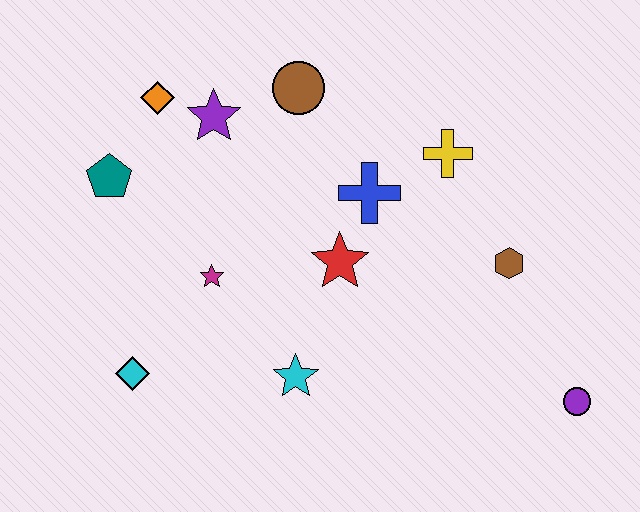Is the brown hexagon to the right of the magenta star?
Yes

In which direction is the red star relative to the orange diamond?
The red star is to the right of the orange diamond.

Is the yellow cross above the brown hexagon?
Yes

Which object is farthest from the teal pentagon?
The purple circle is farthest from the teal pentagon.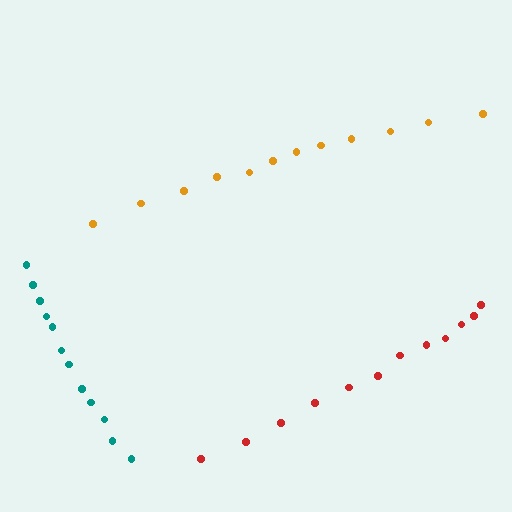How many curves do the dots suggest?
There are 3 distinct paths.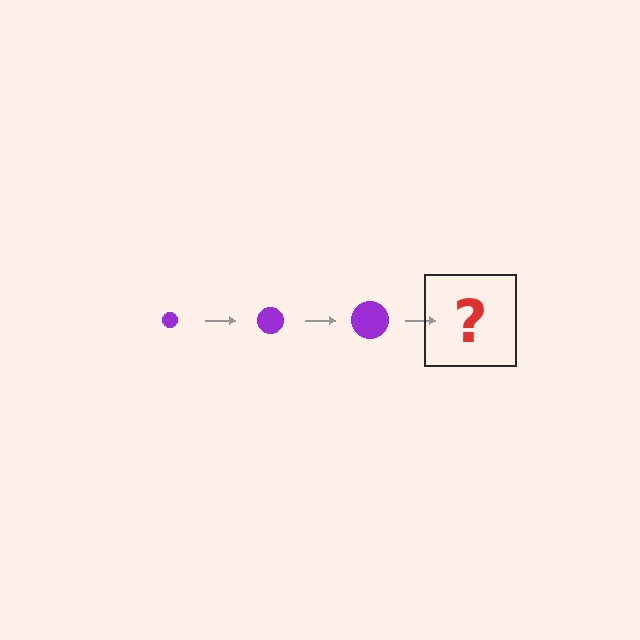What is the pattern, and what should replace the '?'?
The pattern is that the circle gets progressively larger each step. The '?' should be a purple circle, larger than the previous one.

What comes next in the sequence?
The next element should be a purple circle, larger than the previous one.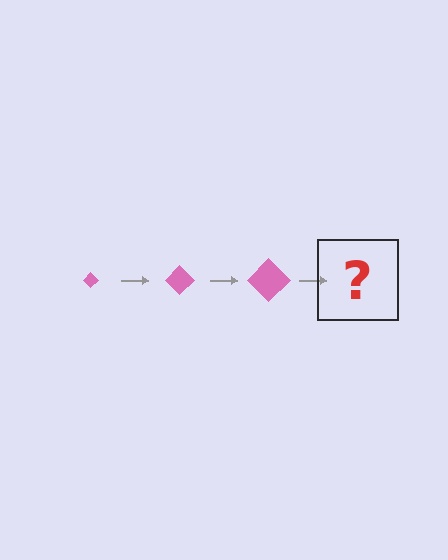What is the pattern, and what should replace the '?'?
The pattern is that the diamond gets progressively larger each step. The '?' should be a pink diamond, larger than the previous one.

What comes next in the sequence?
The next element should be a pink diamond, larger than the previous one.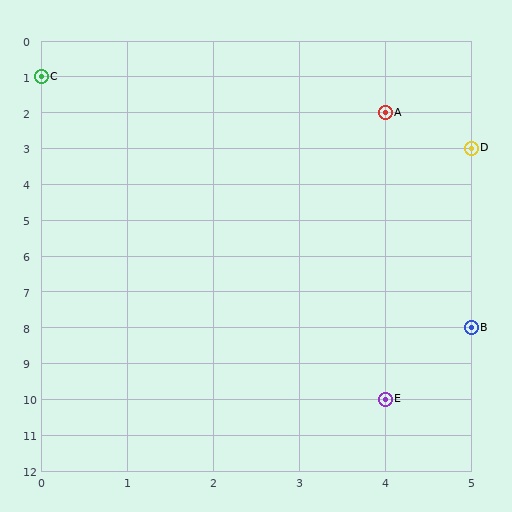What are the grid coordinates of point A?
Point A is at grid coordinates (4, 2).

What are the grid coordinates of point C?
Point C is at grid coordinates (0, 1).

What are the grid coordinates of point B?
Point B is at grid coordinates (5, 8).